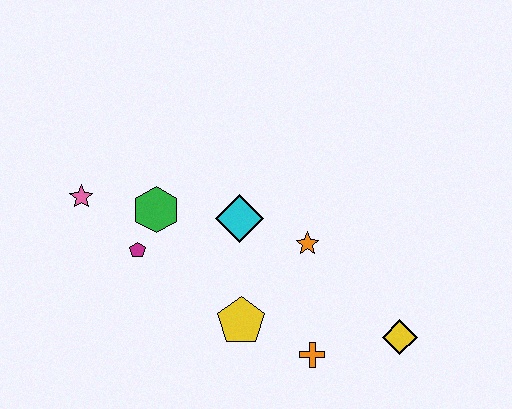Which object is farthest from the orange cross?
The pink star is farthest from the orange cross.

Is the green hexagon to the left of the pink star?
No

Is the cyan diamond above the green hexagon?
No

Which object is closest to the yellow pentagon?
The orange cross is closest to the yellow pentagon.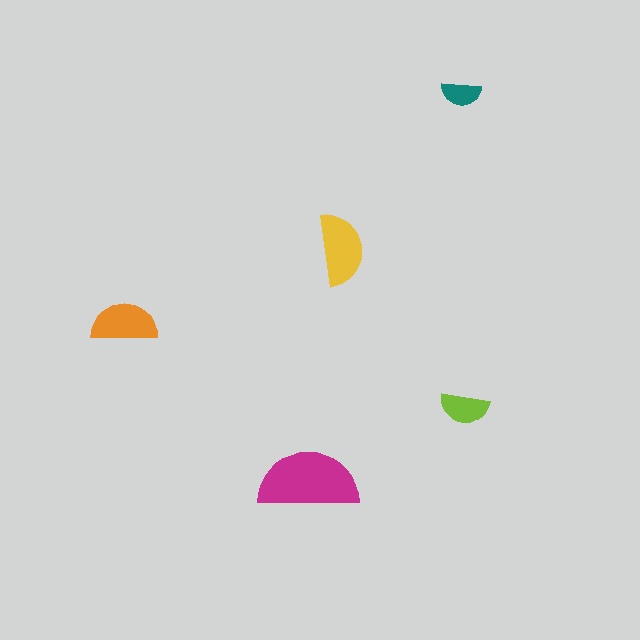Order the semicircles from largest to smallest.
the magenta one, the yellow one, the orange one, the lime one, the teal one.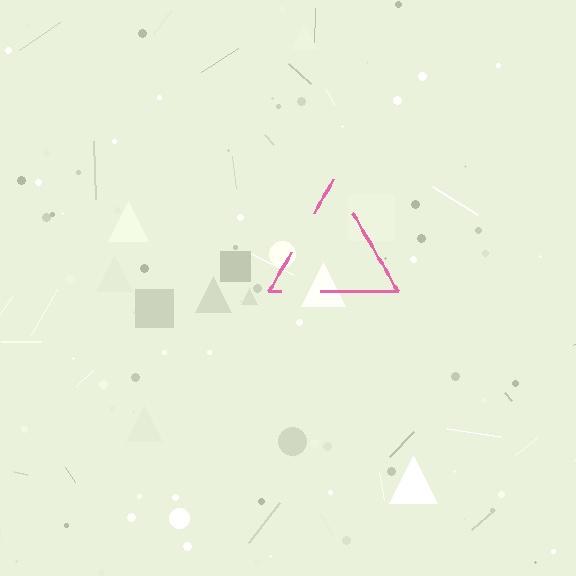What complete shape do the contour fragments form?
The contour fragments form a triangle.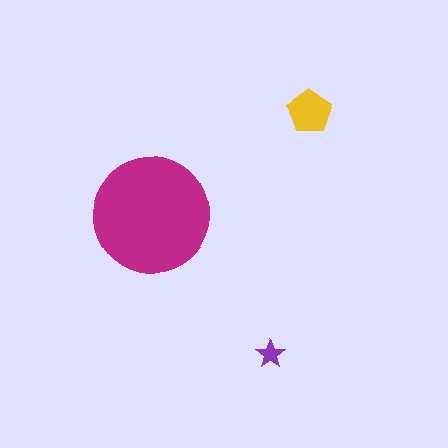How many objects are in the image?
There are 3 objects in the image.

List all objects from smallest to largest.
The purple star, the yellow pentagon, the magenta circle.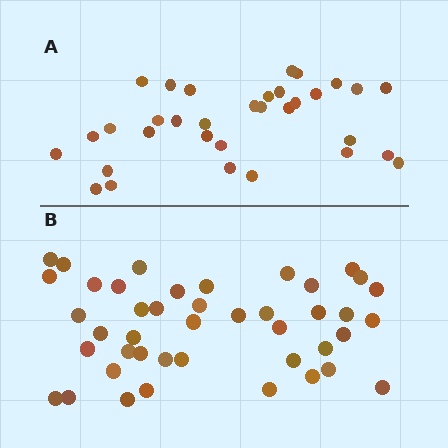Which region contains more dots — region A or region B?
Region B (the bottom region) has more dots.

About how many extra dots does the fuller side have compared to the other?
Region B has roughly 10 or so more dots than region A.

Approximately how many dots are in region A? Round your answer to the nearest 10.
About 30 dots. (The exact count is 33, which rounds to 30.)